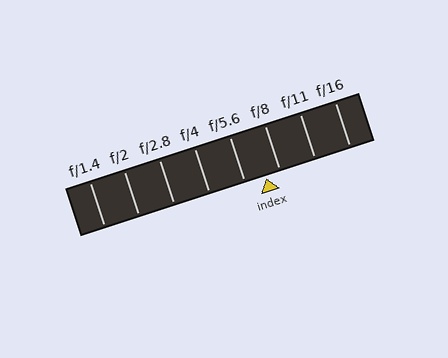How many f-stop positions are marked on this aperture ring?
There are 8 f-stop positions marked.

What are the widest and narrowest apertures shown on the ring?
The widest aperture shown is f/1.4 and the narrowest is f/16.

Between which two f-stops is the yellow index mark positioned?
The index mark is between f/5.6 and f/8.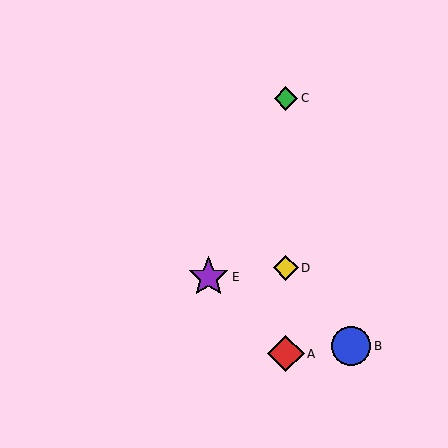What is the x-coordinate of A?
Object A is at x≈286.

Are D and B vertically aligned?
No, D is at x≈286 and B is at x≈351.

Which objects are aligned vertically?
Objects A, C, D are aligned vertically.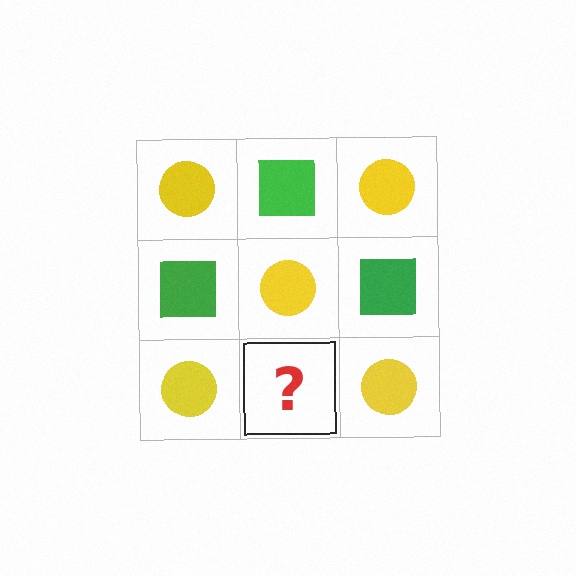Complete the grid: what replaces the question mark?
The question mark should be replaced with a green square.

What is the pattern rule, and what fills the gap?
The rule is that it alternates yellow circle and green square in a checkerboard pattern. The gap should be filled with a green square.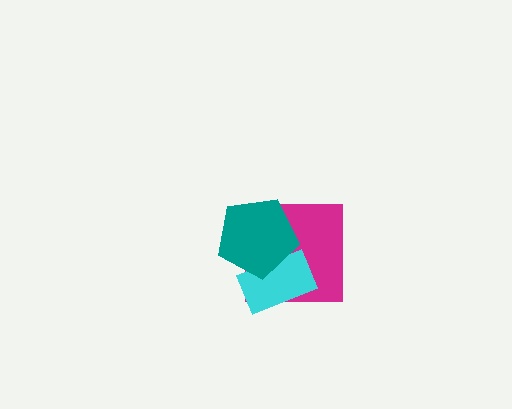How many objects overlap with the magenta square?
2 objects overlap with the magenta square.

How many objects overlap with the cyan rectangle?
2 objects overlap with the cyan rectangle.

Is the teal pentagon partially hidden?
No, no other shape covers it.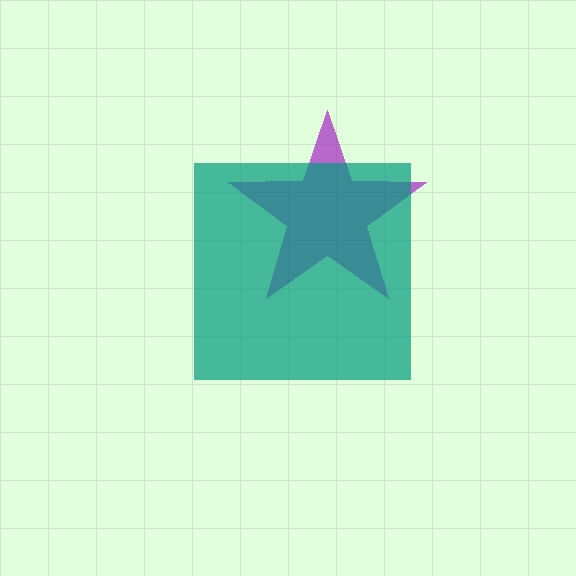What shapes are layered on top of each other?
The layered shapes are: a purple star, a teal square.